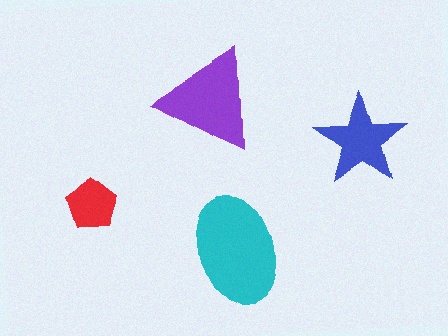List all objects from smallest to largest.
The red pentagon, the blue star, the purple triangle, the cyan ellipse.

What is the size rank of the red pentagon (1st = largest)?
4th.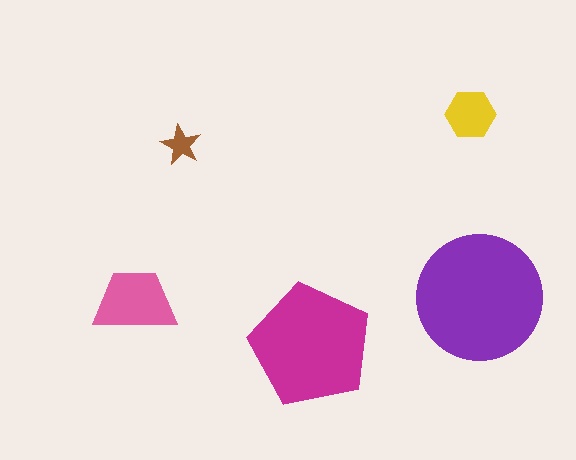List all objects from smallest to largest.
The brown star, the yellow hexagon, the pink trapezoid, the magenta pentagon, the purple circle.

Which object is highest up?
The yellow hexagon is topmost.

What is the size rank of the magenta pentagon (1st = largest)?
2nd.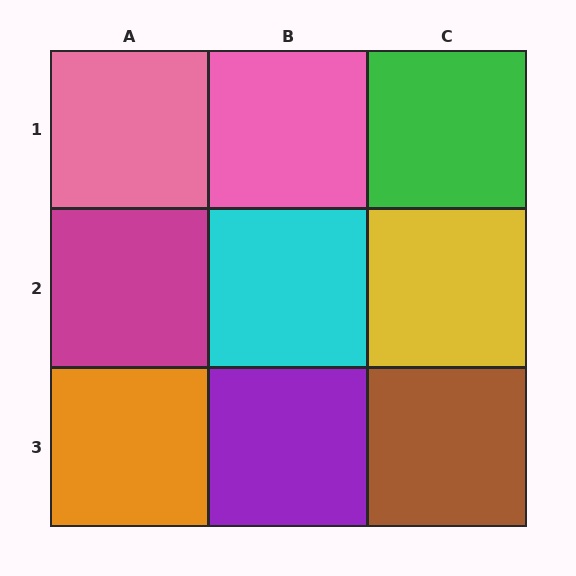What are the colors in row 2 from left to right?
Magenta, cyan, yellow.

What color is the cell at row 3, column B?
Purple.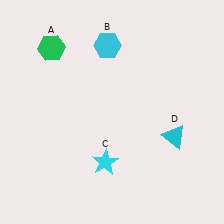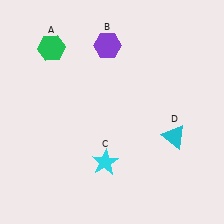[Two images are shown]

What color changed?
The hexagon (B) changed from cyan in Image 1 to purple in Image 2.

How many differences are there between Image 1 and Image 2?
There is 1 difference between the two images.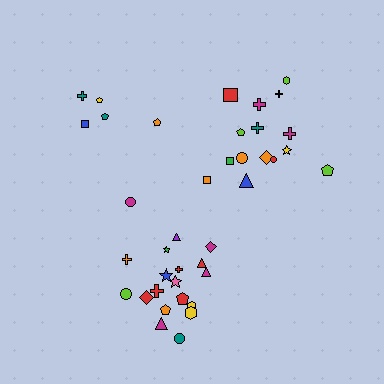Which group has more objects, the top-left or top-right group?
The top-right group.